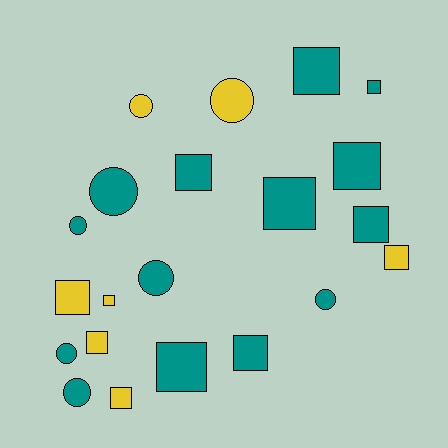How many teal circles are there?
There are 6 teal circles.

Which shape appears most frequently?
Square, with 13 objects.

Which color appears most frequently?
Teal, with 14 objects.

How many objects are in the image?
There are 21 objects.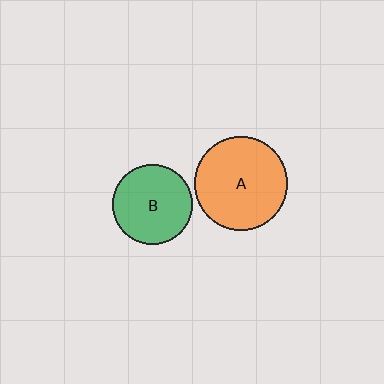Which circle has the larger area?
Circle A (orange).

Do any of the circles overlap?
No, none of the circles overlap.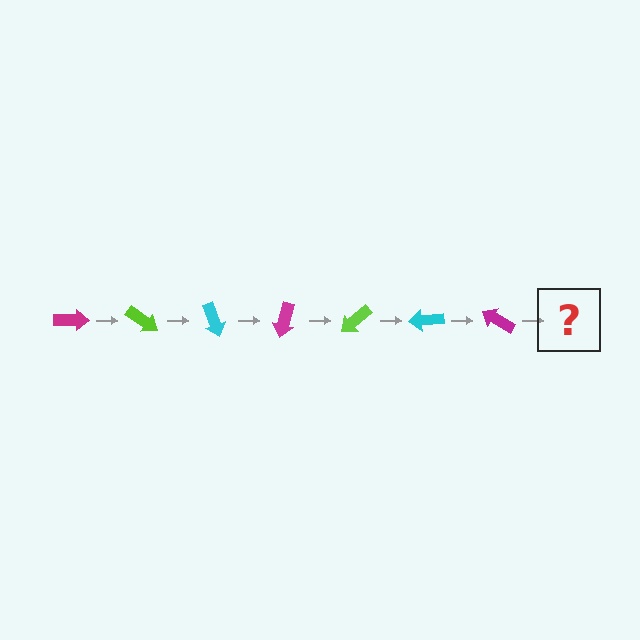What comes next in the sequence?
The next element should be a lime arrow, rotated 245 degrees from the start.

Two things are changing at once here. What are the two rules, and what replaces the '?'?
The two rules are that it rotates 35 degrees each step and the color cycles through magenta, lime, and cyan. The '?' should be a lime arrow, rotated 245 degrees from the start.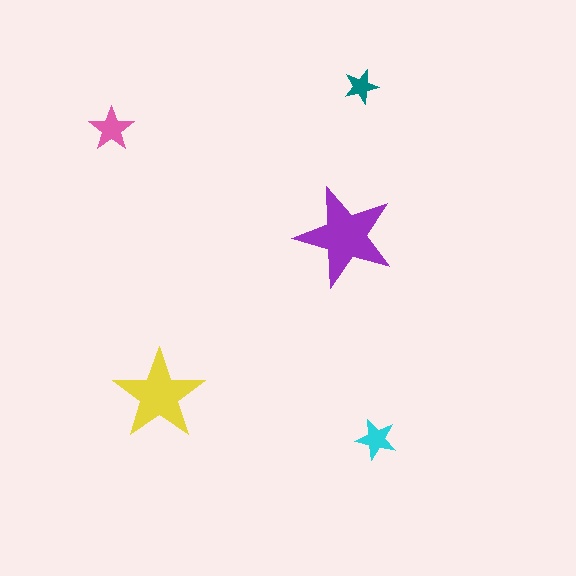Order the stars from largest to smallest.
the purple one, the yellow one, the pink one, the cyan one, the teal one.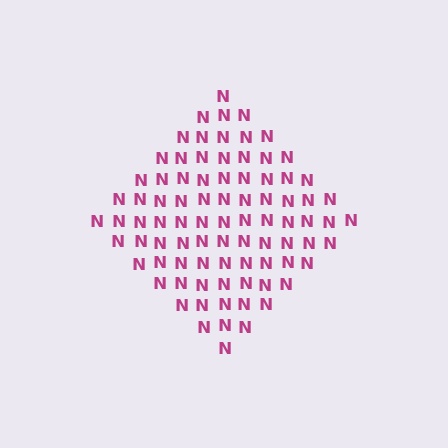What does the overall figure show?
The overall figure shows a diamond.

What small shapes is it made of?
It is made of small letter N's.